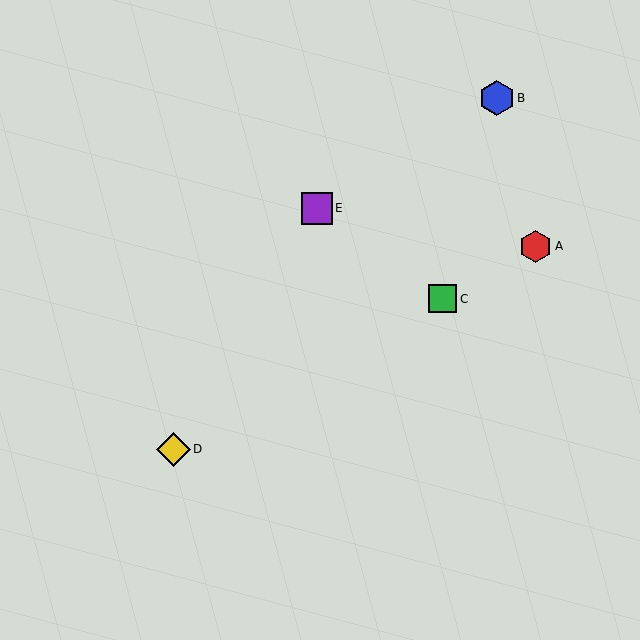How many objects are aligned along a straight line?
3 objects (A, C, D) are aligned along a straight line.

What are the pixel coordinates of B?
Object B is at (497, 98).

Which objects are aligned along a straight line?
Objects A, C, D are aligned along a straight line.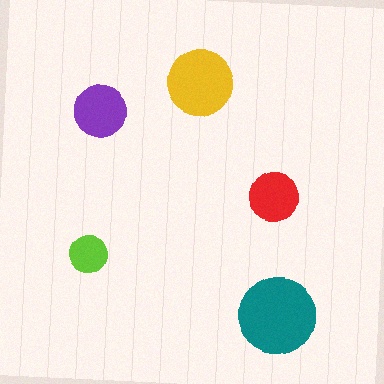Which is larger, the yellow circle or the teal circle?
The teal one.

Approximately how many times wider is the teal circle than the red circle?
About 1.5 times wider.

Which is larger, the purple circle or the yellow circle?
The yellow one.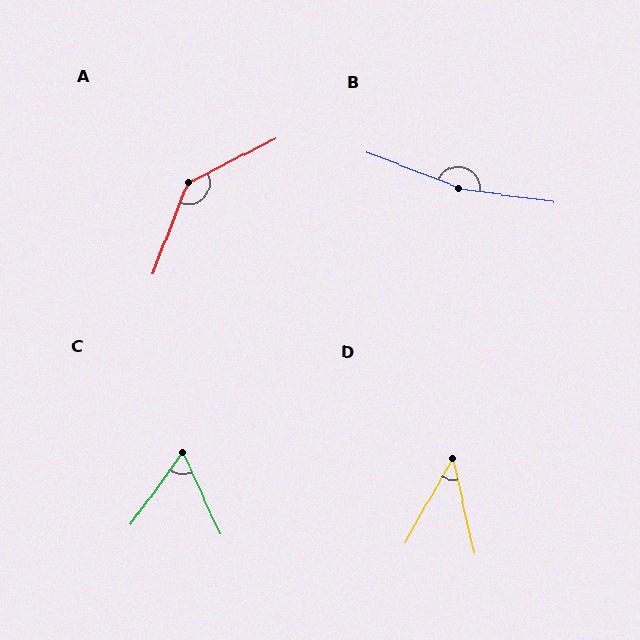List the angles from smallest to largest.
D (42°), C (61°), A (138°), B (166°).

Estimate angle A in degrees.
Approximately 138 degrees.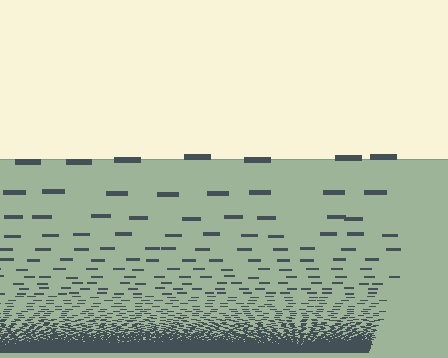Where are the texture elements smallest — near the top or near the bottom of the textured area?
Near the bottom.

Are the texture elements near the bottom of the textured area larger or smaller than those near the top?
Smaller. The gradient is inverted — elements near the bottom are smaller and denser.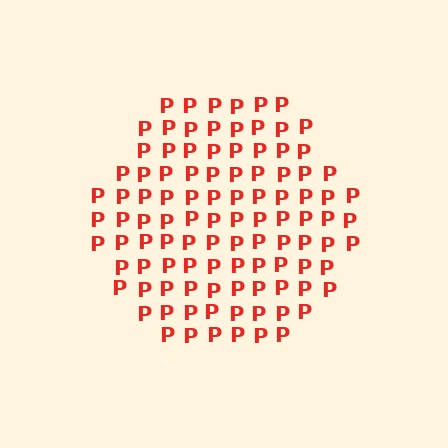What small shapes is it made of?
It is made of small letter P's.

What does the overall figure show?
The overall figure shows a hexagon.